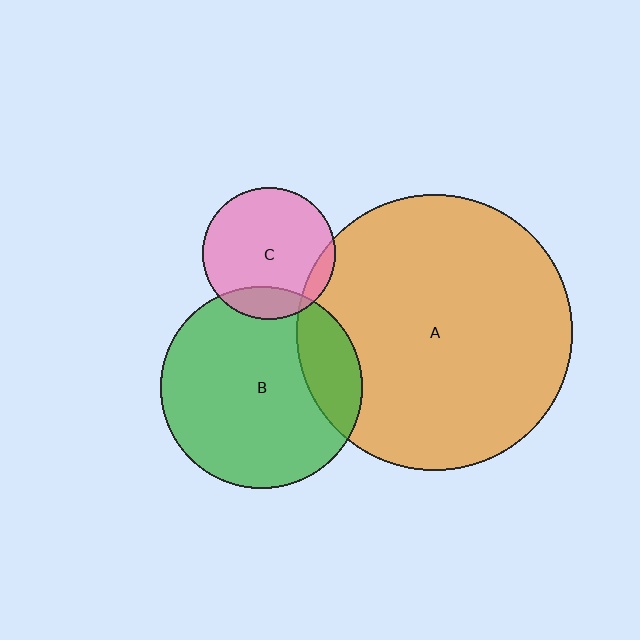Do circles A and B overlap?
Yes.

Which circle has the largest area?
Circle A (orange).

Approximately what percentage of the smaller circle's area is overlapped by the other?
Approximately 20%.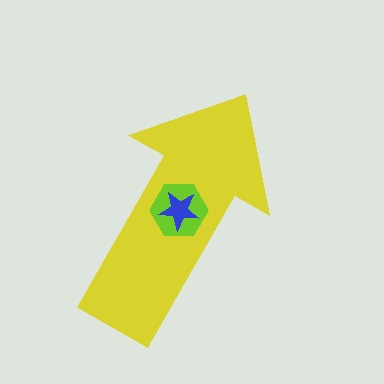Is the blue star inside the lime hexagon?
Yes.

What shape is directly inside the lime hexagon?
The blue star.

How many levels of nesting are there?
3.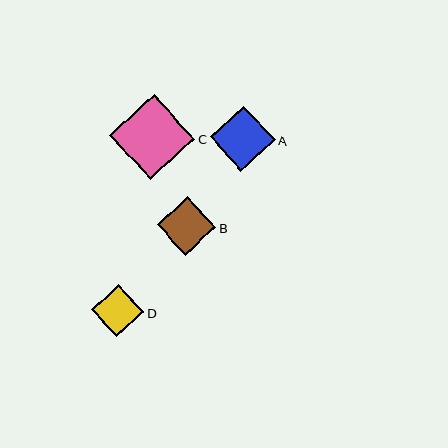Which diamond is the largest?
Diamond C is the largest with a size of approximately 86 pixels.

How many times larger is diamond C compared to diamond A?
Diamond C is approximately 1.3 times the size of diamond A.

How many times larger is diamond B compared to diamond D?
Diamond B is approximately 1.1 times the size of diamond D.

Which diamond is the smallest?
Diamond D is the smallest with a size of approximately 52 pixels.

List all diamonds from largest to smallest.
From largest to smallest: C, A, B, D.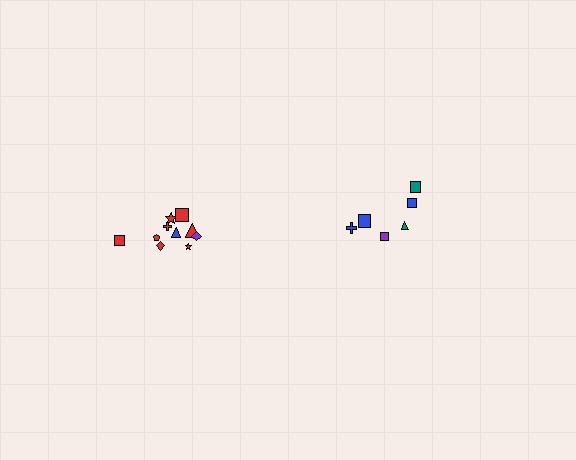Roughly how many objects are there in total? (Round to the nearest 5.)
Roughly 15 objects in total.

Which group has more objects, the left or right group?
The left group.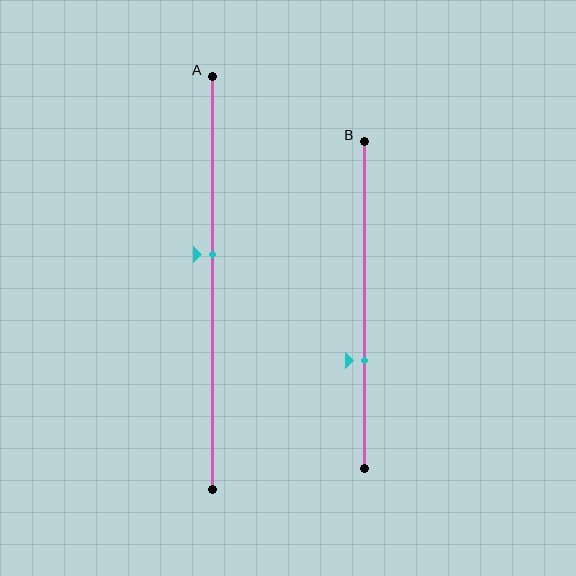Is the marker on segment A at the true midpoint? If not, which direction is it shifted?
No, the marker on segment A is shifted upward by about 7% of the segment length.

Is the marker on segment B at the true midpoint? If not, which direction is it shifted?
No, the marker on segment B is shifted downward by about 17% of the segment length.